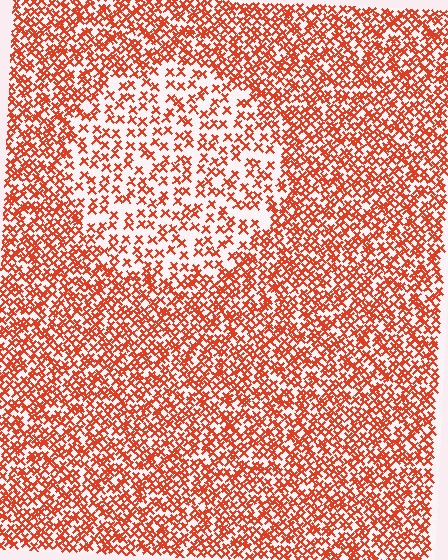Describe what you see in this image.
The image contains small red elements arranged at two different densities. A circle-shaped region is visible where the elements are less densely packed than the surrounding area.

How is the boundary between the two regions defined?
The boundary is defined by a change in element density (approximately 2.0x ratio). All elements are the same color, size, and shape.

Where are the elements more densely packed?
The elements are more densely packed outside the circle boundary.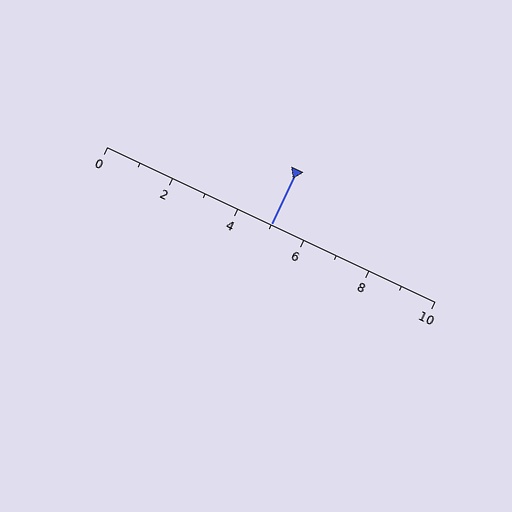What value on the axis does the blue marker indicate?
The marker indicates approximately 5.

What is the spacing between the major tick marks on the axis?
The major ticks are spaced 2 apart.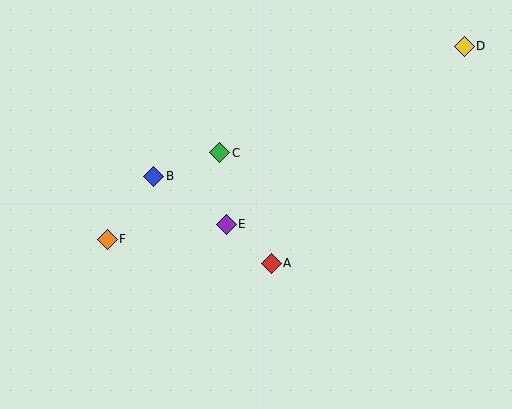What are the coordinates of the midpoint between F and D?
The midpoint between F and D is at (286, 143).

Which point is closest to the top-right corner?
Point D is closest to the top-right corner.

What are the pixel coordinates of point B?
Point B is at (154, 176).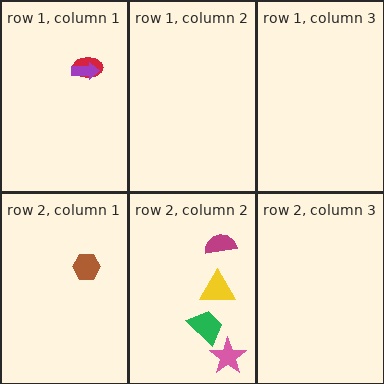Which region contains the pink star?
The row 2, column 2 region.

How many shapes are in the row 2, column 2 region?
4.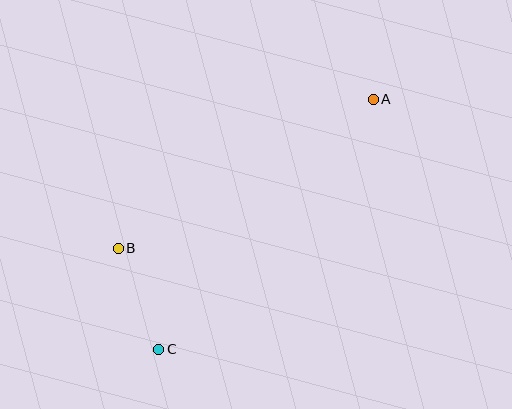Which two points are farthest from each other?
Points A and C are farthest from each other.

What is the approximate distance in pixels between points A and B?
The distance between A and B is approximately 295 pixels.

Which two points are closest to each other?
Points B and C are closest to each other.